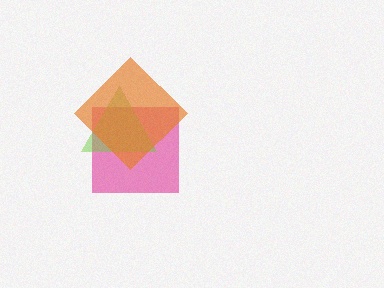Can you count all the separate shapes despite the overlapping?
Yes, there are 3 separate shapes.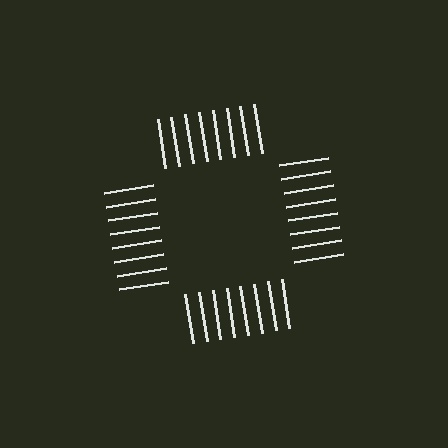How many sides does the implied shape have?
4 sides — the line-ends trace a square.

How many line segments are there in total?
32 — 8 along each of the 4 edges.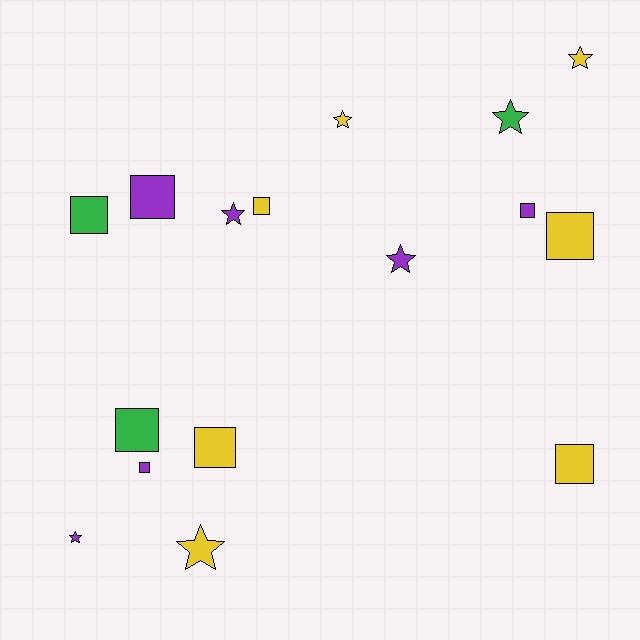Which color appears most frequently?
Yellow, with 7 objects.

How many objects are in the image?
There are 16 objects.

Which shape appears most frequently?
Square, with 9 objects.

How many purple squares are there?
There are 3 purple squares.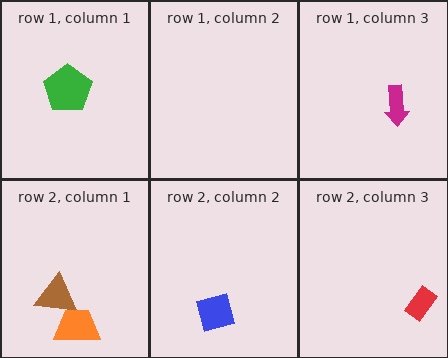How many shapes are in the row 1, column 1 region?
1.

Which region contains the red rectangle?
The row 2, column 3 region.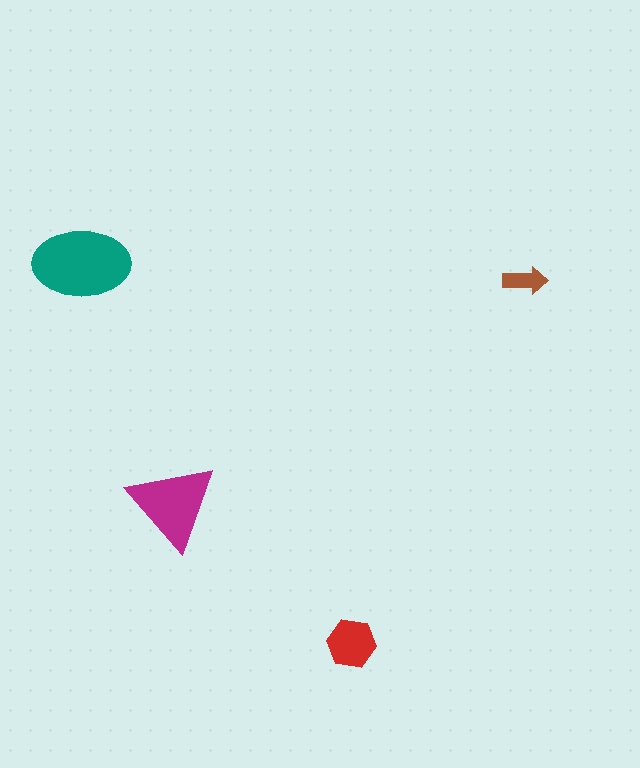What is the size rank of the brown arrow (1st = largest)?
4th.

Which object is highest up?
The teal ellipse is topmost.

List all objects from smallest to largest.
The brown arrow, the red hexagon, the magenta triangle, the teal ellipse.